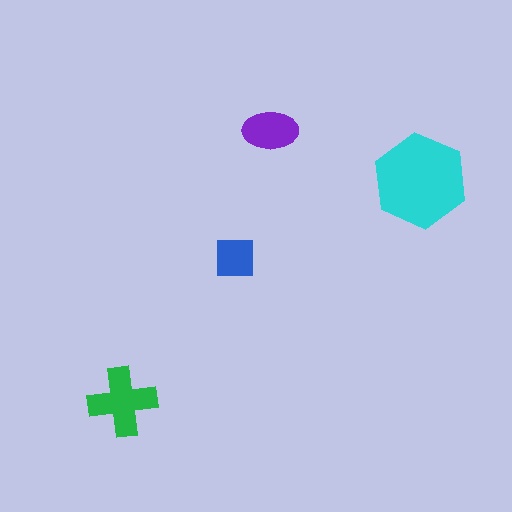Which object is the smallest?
The blue square.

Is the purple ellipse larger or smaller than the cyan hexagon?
Smaller.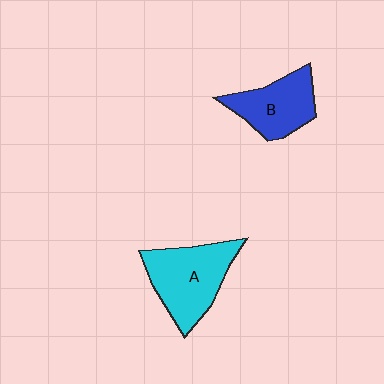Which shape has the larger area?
Shape A (cyan).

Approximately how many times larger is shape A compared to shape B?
Approximately 1.3 times.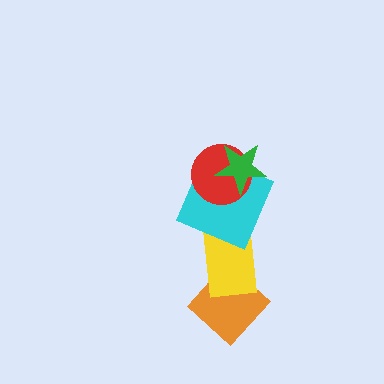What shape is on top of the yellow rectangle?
The cyan square is on top of the yellow rectangle.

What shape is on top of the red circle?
The green star is on top of the red circle.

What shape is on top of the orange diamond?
The yellow rectangle is on top of the orange diamond.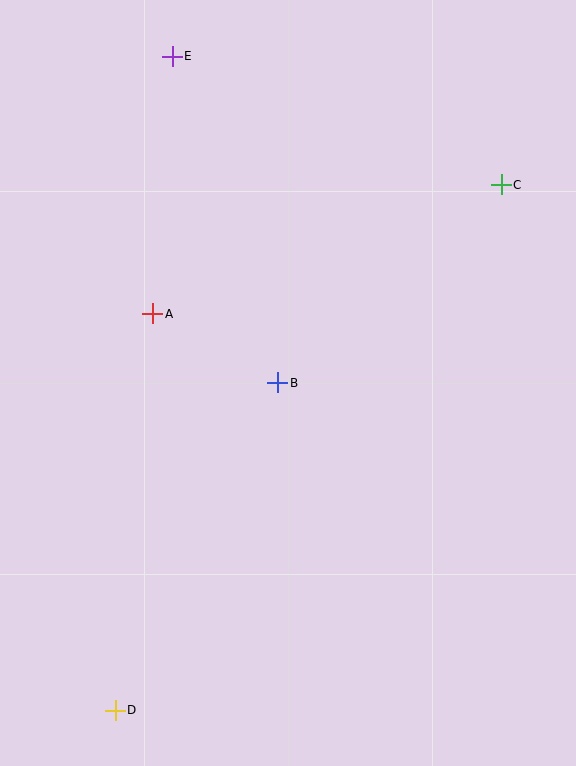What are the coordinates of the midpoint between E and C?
The midpoint between E and C is at (337, 121).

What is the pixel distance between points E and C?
The distance between E and C is 353 pixels.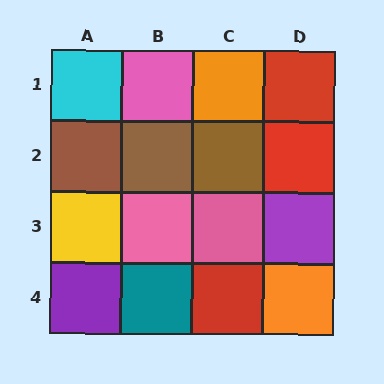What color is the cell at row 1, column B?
Pink.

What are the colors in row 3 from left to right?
Yellow, pink, pink, purple.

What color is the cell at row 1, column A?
Cyan.